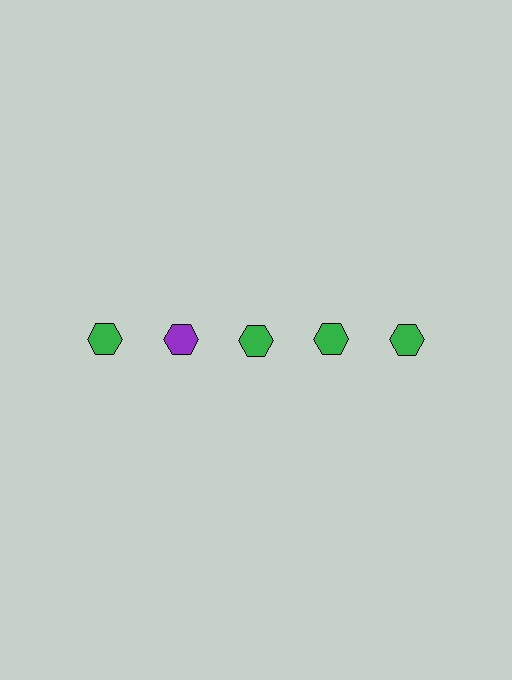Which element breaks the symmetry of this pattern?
The purple hexagon in the top row, second from left column breaks the symmetry. All other shapes are green hexagons.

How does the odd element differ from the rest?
It has a different color: purple instead of green.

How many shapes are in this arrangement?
There are 5 shapes arranged in a grid pattern.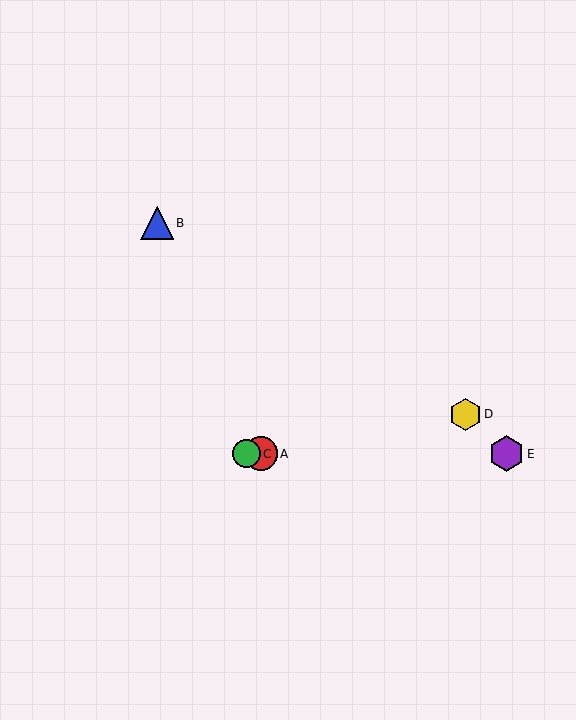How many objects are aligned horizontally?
3 objects (A, C, E) are aligned horizontally.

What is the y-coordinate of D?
Object D is at y≈414.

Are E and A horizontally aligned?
Yes, both are at y≈454.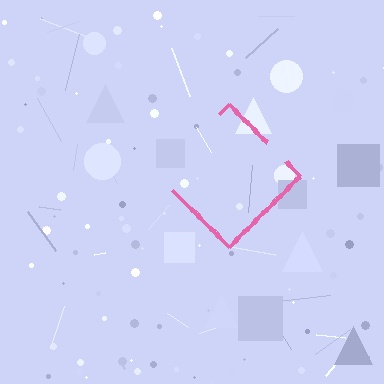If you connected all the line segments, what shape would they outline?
They would outline a diamond.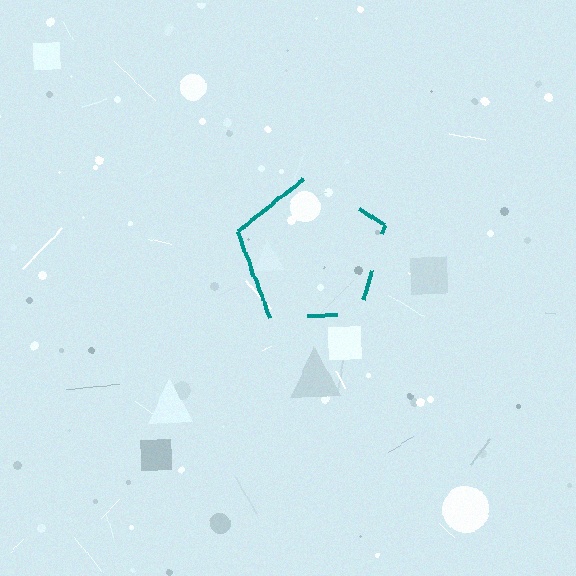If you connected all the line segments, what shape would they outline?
They would outline a pentagon.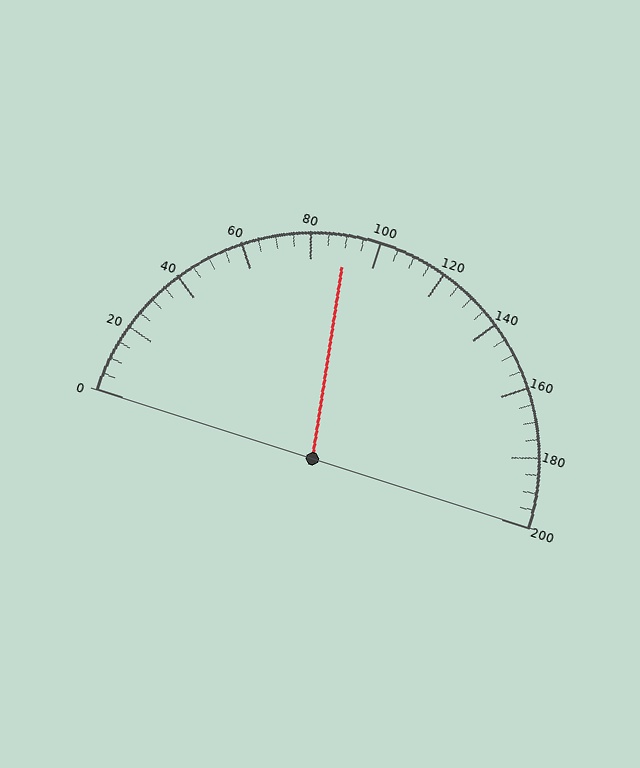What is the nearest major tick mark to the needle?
The nearest major tick mark is 80.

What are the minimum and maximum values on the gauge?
The gauge ranges from 0 to 200.